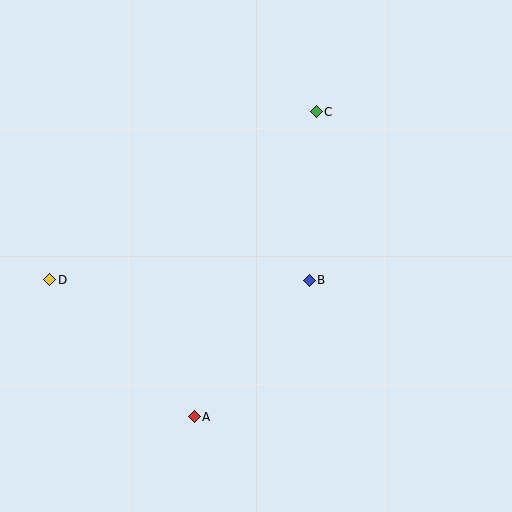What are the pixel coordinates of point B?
Point B is at (309, 281).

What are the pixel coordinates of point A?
Point A is at (194, 417).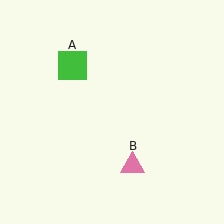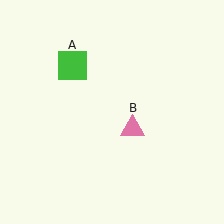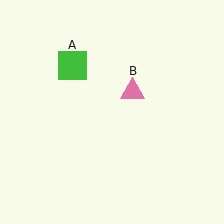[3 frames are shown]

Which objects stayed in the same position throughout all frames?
Green square (object A) remained stationary.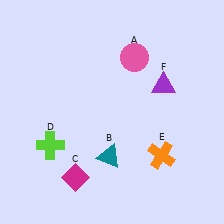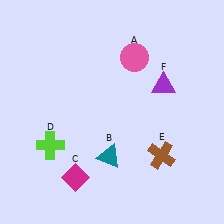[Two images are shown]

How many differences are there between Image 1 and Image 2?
There is 1 difference between the two images.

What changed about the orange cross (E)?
In Image 1, E is orange. In Image 2, it changed to brown.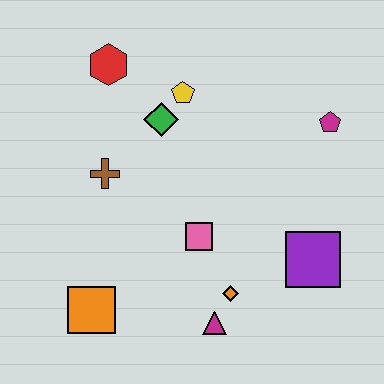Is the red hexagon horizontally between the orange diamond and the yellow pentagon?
No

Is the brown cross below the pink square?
No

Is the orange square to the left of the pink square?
Yes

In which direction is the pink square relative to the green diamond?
The pink square is below the green diamond.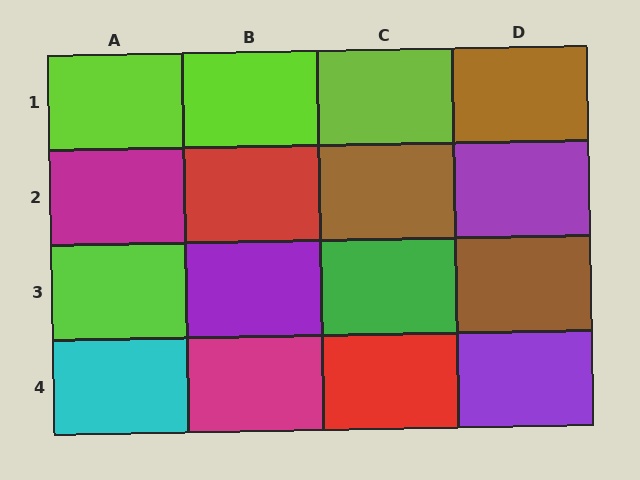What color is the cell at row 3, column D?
Brown.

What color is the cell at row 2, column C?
Brown.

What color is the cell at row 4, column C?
Red.